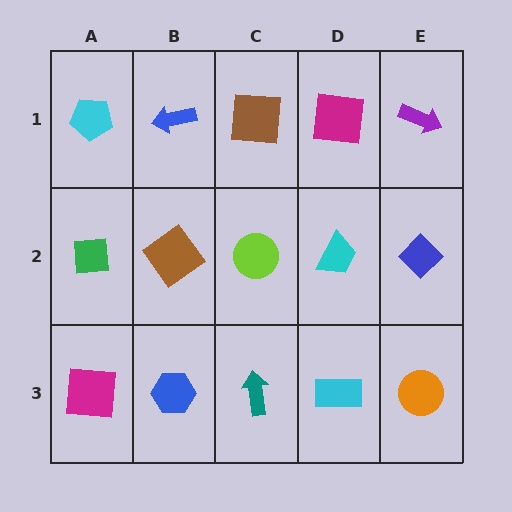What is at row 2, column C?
A lime circle.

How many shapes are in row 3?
5 shapes.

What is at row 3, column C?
A teal arrow.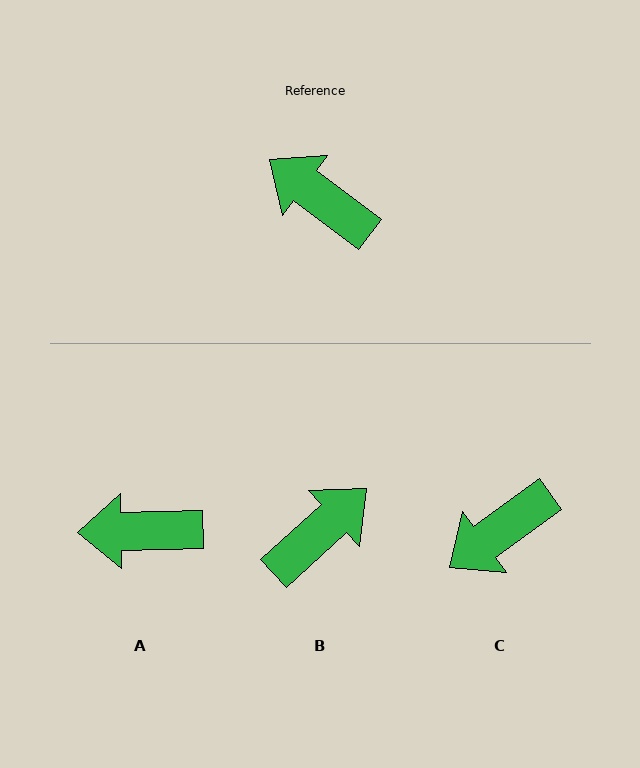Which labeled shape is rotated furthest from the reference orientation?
B, about 101 degrees away.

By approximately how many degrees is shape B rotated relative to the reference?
Approximately 101 degrees clockwise.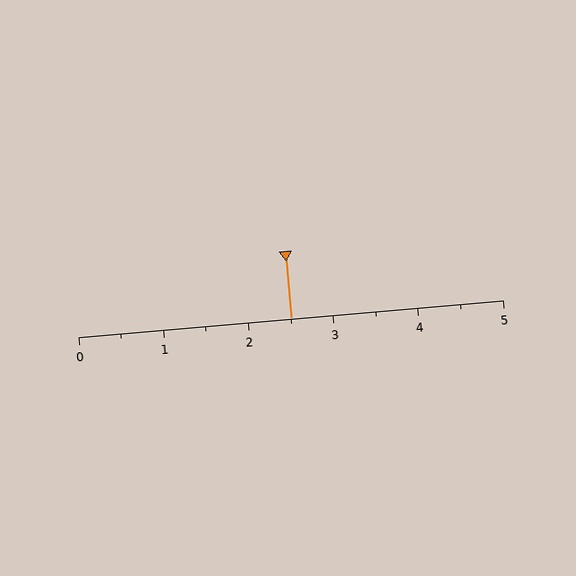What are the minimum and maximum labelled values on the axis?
The axis runs from 0 to 5.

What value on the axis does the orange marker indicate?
The marker indicates approximately 2.5.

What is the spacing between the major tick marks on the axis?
The major ticks are spaced 1 apart.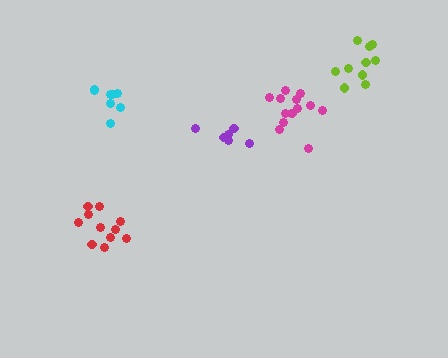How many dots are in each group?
Group 1: 11 dots, Group 2: 13 dots, Group 3: 7 dots, Group 4: 8 dots, Group 5: 10 dots (49 total).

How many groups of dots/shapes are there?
There are 5 groups.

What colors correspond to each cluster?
The clusters are colored: red, magenta, purple, cyan, lime.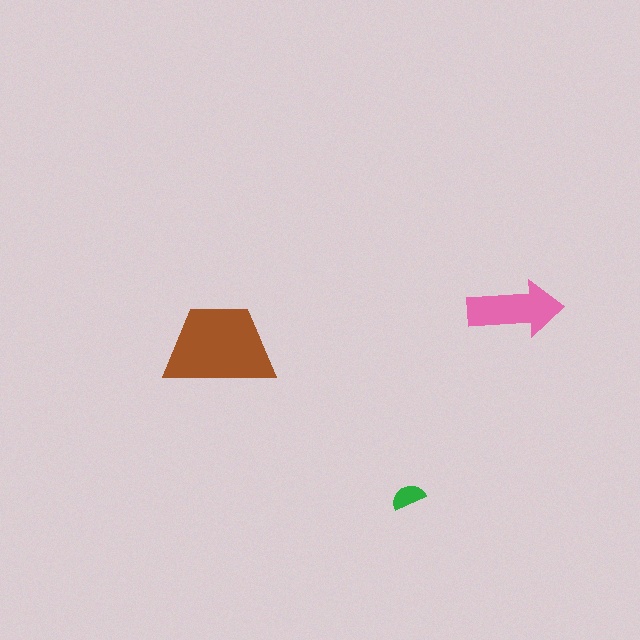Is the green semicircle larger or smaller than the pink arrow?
Smaller.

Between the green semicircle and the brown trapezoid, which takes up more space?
The brown trapezoid.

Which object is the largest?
The brown trapezoid.